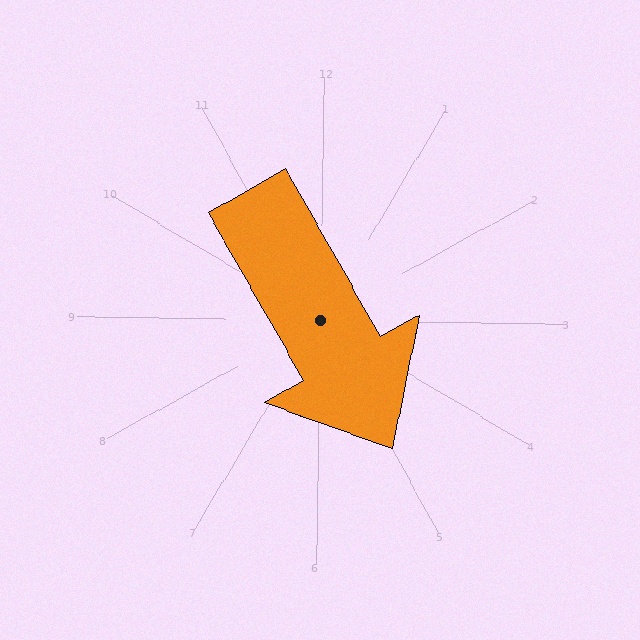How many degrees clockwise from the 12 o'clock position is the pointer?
Approximately 150 degrees.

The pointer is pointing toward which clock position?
Roughly 5 o'clock.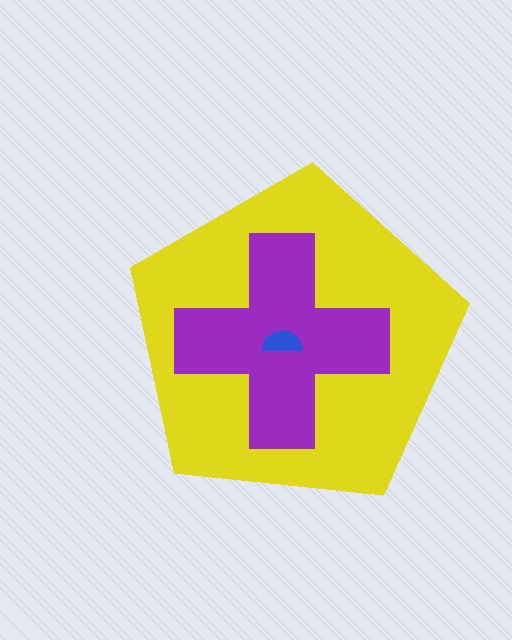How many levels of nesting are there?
3.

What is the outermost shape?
The yellow pentagon.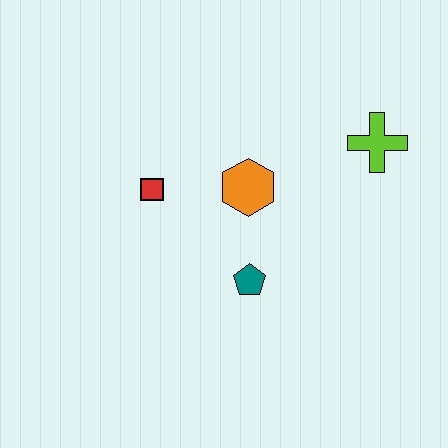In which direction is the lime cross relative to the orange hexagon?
The lime cross is to the right of the orange hexagon.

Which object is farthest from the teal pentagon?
The lime cross is farthest from the teal pentagon.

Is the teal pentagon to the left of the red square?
No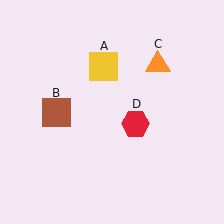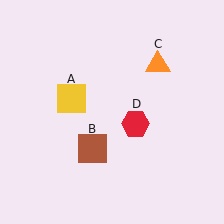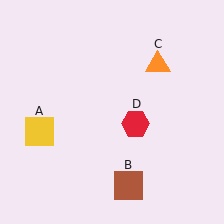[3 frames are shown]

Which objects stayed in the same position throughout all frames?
Orange triangle (object C) and red hexagon (object D) remained stationary.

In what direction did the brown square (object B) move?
The brown square (object B) moved down and to the right.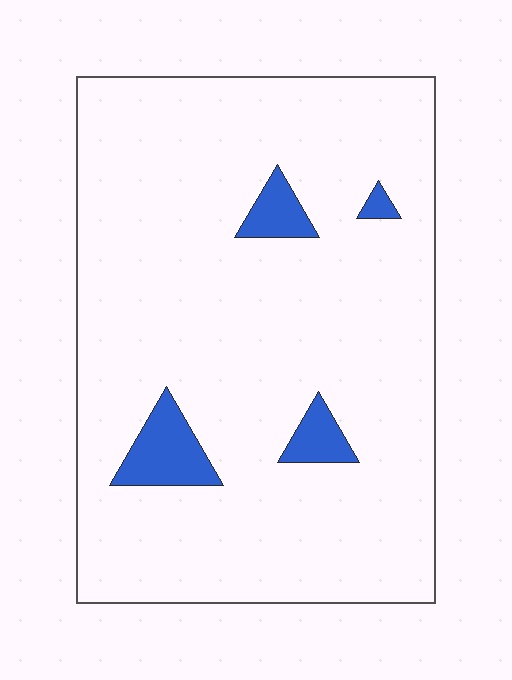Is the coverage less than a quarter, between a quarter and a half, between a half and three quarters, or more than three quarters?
Less than a quarter.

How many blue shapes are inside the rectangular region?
4.